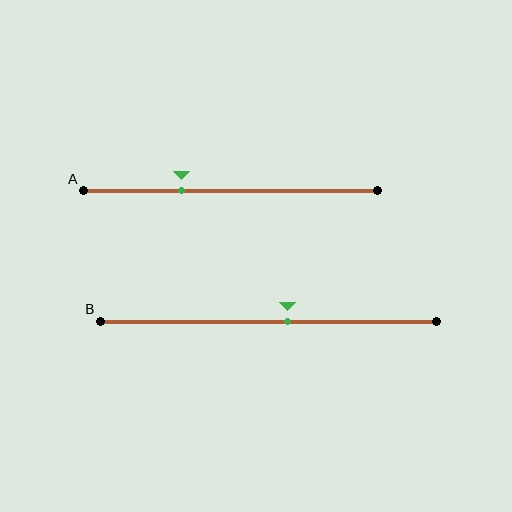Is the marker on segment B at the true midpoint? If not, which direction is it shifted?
No, the marker on segment B is shifted to the right by about 6% of the segment length.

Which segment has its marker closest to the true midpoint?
Segment B has its marker closest to the true midpoint.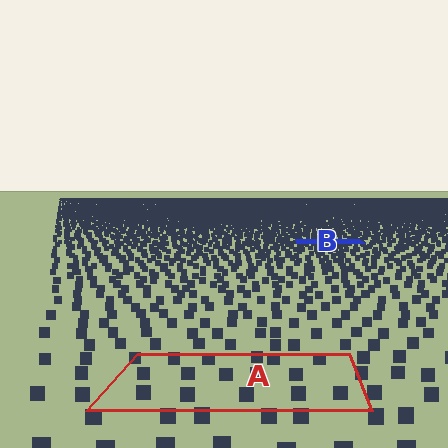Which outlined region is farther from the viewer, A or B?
Region B is farther from the viewer — the texture elements inside it appear smaller and more densely packed.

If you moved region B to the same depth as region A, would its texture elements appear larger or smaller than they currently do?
They would appear larger. At a closer depth, the same texture elements are projected at a bigger on-screen size.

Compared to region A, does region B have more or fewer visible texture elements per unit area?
Region B has more texture elements per unit area — they are packed more densely because it is farther away.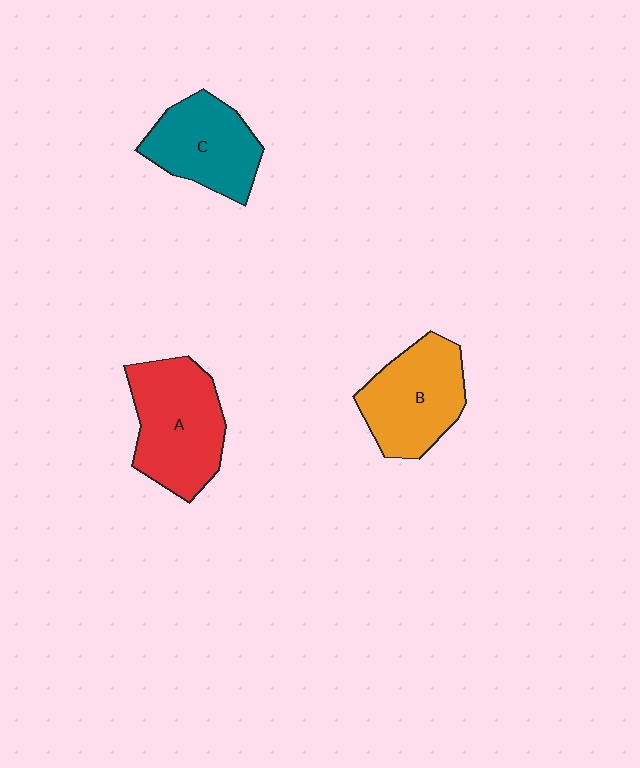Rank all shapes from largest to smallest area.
From largest to smallest: A (red), B (orange), C (teal).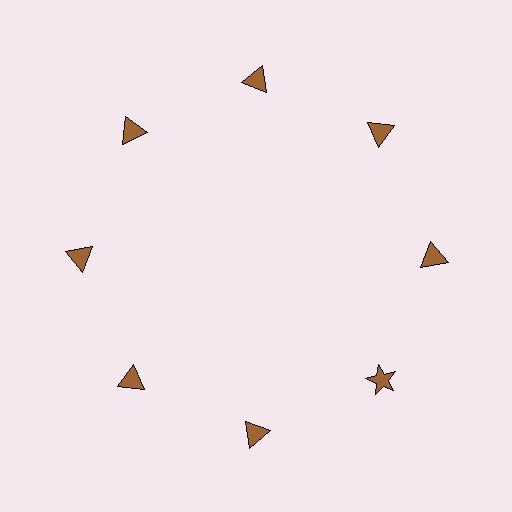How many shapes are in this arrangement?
There are 8 shapes arranged in a ring pattern.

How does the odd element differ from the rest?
It has a different shape: star instead of triangle.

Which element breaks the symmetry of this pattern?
The brown star at roughly the 4 o'clock position breaks the symmetry. All other shapes are brown triangles.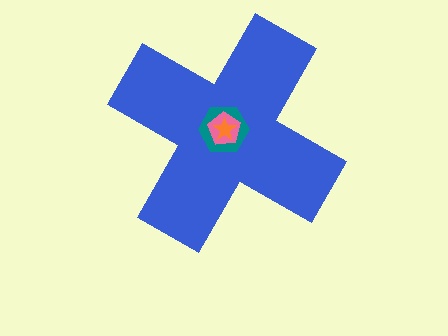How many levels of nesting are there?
4.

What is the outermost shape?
The blue cross.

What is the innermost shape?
The orange star.